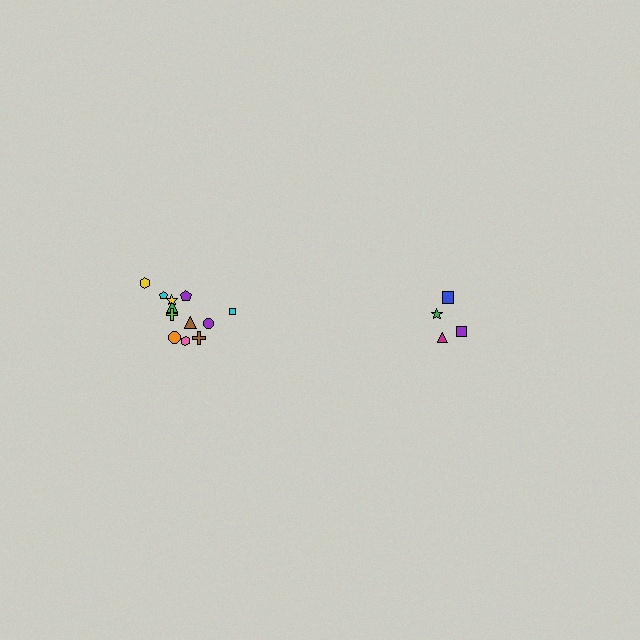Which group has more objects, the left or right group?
The left group.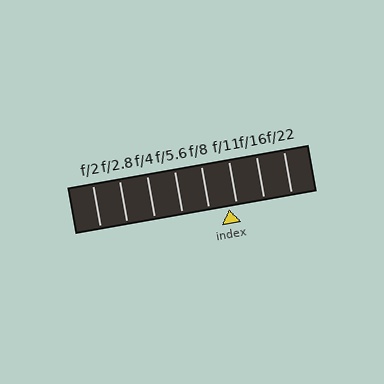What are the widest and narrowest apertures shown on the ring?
The widest aperture shown is f/2 and the narrowest is f/22.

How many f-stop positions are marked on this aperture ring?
There are 8 f-stop positions marked.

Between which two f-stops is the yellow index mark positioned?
The index mark is between f/8 and f/11.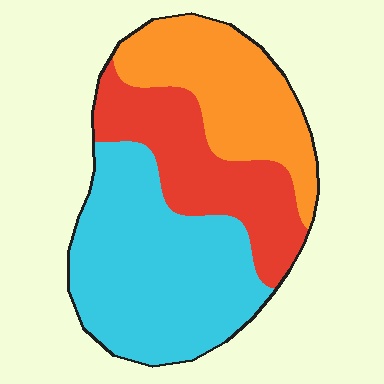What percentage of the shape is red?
Red takes up about one quarter (1/4) of the shape.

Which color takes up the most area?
Cyan, at roughly 45%.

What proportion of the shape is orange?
Orange covers around 30% of the shape.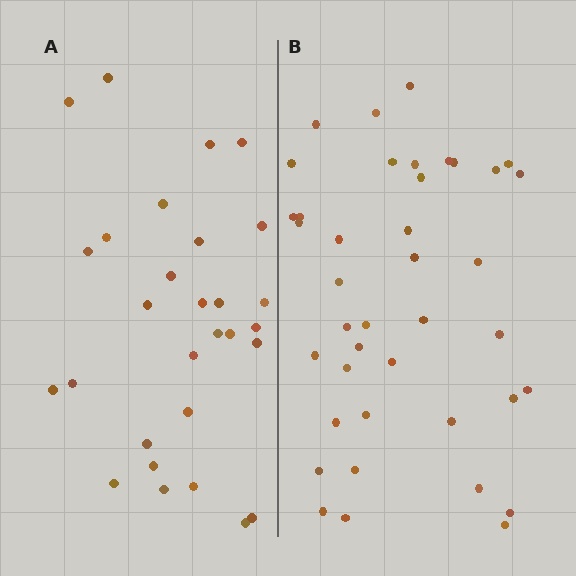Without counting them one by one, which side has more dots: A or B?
Region B (the right region) has more dots.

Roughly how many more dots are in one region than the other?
Region B has roughly 12 or so more dots than region A.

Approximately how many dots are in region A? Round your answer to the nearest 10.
About 30 dots. (The exact count is 29, which rounds to 30.)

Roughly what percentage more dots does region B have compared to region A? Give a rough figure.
About 40% more.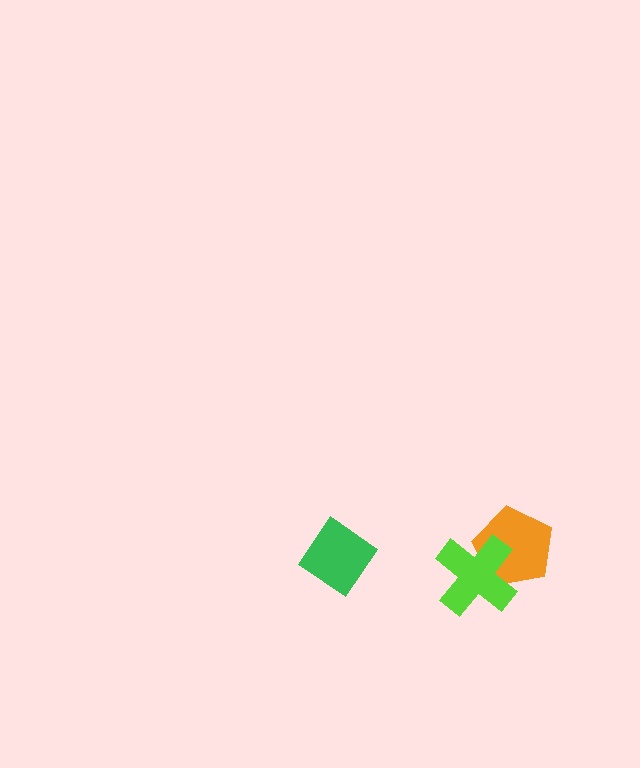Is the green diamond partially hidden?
No, no other shape covers it.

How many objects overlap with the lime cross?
1 object overlaps with the lime cross.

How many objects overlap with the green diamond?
0 objects overlap with the green diamond.